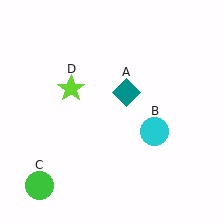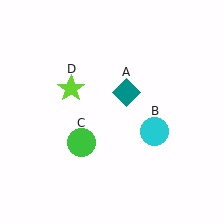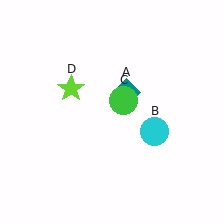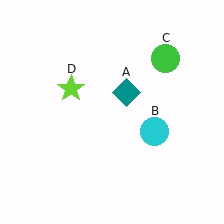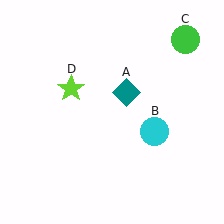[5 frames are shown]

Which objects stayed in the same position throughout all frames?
Teal diamond (object A) and cyan circle (object B) and lime star (object D) remained stationary.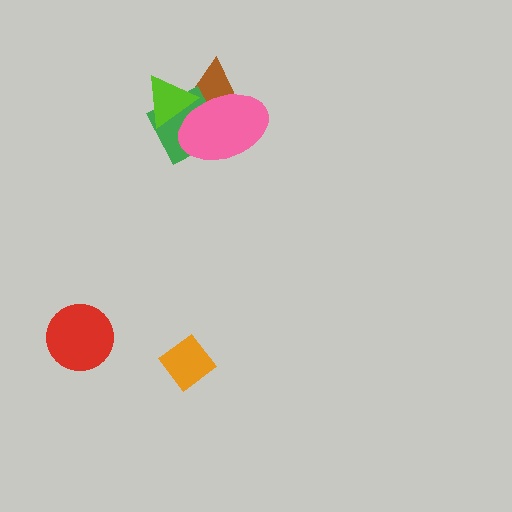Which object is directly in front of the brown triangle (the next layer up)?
The green diamond is directly in front of the brown triangle.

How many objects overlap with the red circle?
0 objects overlap with the red circle.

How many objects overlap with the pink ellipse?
3 objects overlap with the pink ellipse.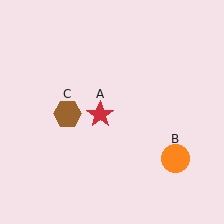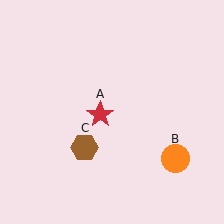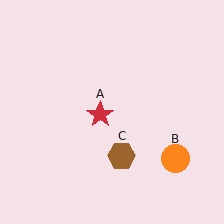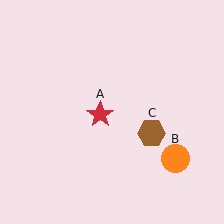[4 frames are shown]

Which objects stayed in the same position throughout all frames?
Red star (object A) and orange circle (object B) remained stationary.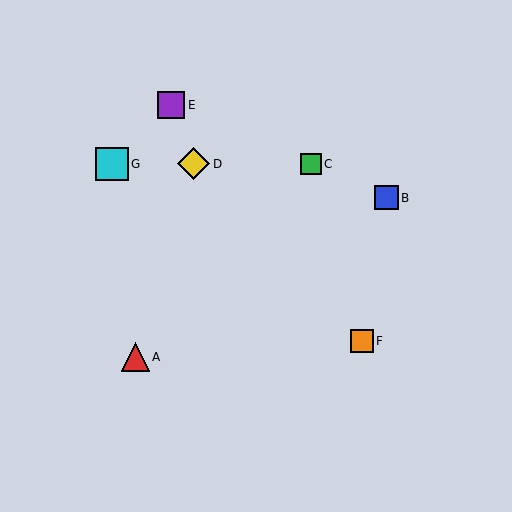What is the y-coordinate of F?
Object F is at y≈341.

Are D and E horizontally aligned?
No, D is at y≈164 and E is at y≈105.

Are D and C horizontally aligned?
Yes, both are at y≈164.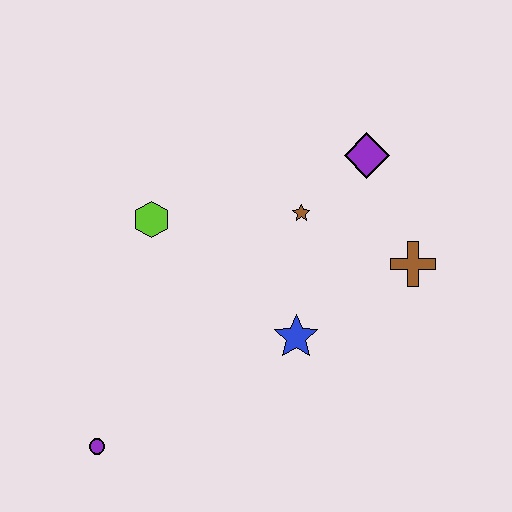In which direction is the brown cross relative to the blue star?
The brown cross is to the right of the blue star.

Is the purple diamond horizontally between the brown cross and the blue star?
Yes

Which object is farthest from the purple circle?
The purple diamond is farthest from the purple circle.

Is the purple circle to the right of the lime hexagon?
No